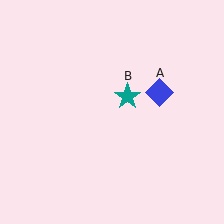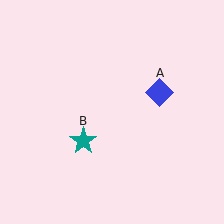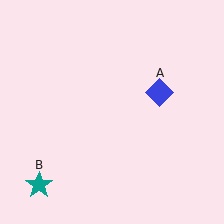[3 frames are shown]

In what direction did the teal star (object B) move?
The teal star (object B) moved down and to the left.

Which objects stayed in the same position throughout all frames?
Blue diamond (object A) remained stationary.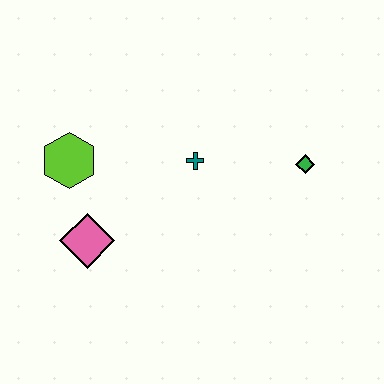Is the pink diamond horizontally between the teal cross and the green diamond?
No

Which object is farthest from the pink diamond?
The green diamond is farthest from the pink diamond.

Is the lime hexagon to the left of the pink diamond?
Yes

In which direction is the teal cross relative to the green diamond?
The teal cross is to the left of the green diamond.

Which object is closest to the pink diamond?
The lime hexagon is closest to the pink diamond.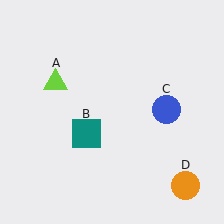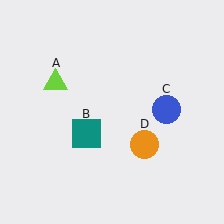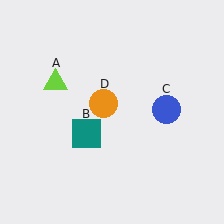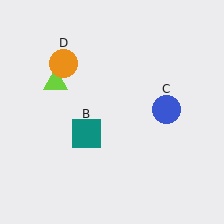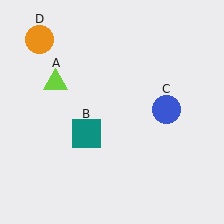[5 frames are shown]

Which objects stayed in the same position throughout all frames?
Lime triangle (object A) and teal square (object B) and blue circle (object C) remained stationary.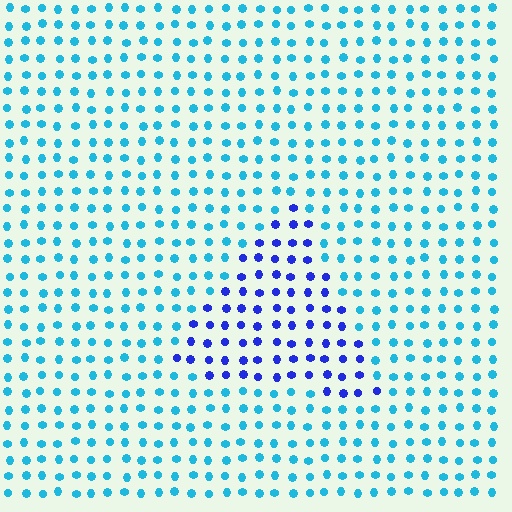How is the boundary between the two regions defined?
The boundary is defined purely by a slight shift in hue (about 44 degrees). Spacing, size, and orientation are identical on both sides.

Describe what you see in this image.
The image is filled with small cyan elements in a uniform arrangement. A triangle-shaped region is visible where the elements are tinted to a slightly different hue, forming a subtle color boundary.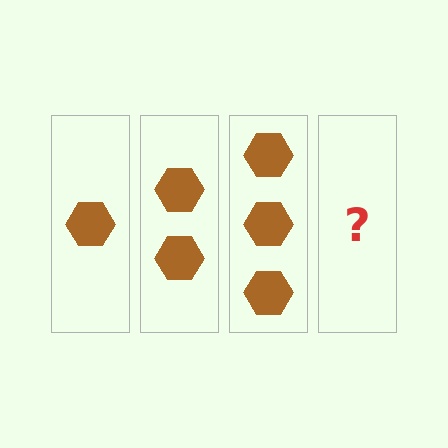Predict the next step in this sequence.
The next step is 4 hexagons.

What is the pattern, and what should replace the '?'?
The pattern is that each step adds one more hexagon. The '?' should be 4 hexagons.